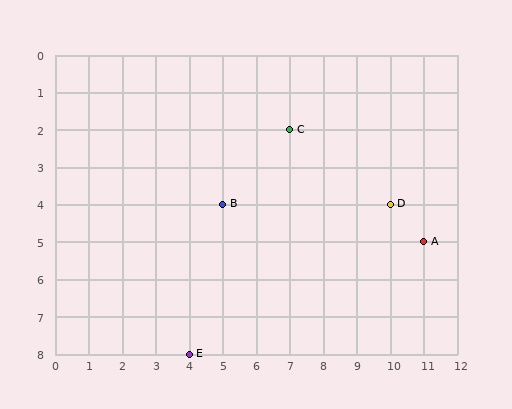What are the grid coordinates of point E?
Point E is at grid coordinates (4, 8).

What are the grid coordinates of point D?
Point D is at grid coordinates (10, 4).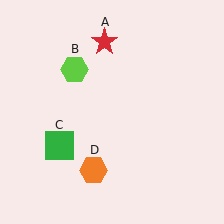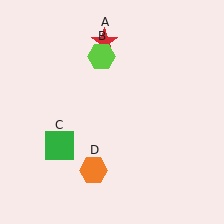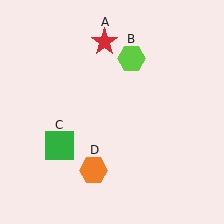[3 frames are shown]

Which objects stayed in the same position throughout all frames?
Red star (object A) and green square (object C) and orange hexagon (object D) remained stationary.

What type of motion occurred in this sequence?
The lime hexagon (object B) rotated clockwise around the center of the scene.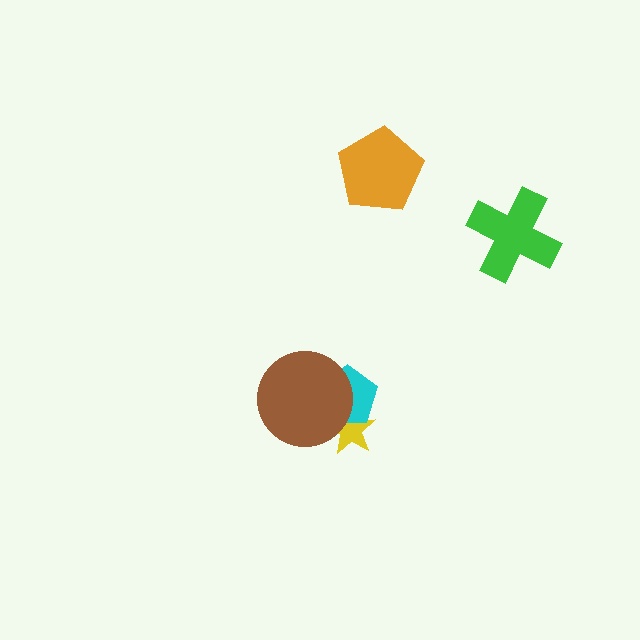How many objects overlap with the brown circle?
2 objects overlap with the brown circle.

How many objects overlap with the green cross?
0 objects overlap with the green cross.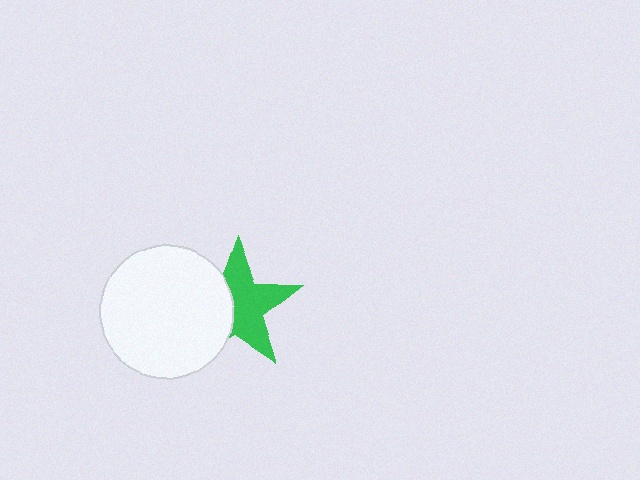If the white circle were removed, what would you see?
You would see the complete green star.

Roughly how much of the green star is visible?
About half of it is visible (roughly 60%).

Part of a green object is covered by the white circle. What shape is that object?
It is a star.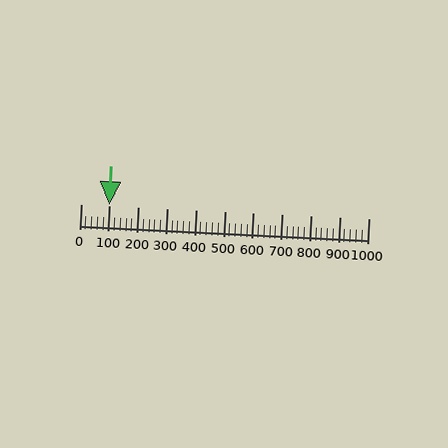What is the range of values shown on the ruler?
The ruler shows values from 0 to 1000.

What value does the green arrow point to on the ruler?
The green arrow points to approximately 100.